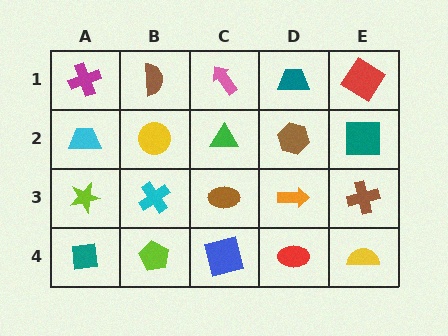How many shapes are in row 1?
5 shapes.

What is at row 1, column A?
A magenta cross.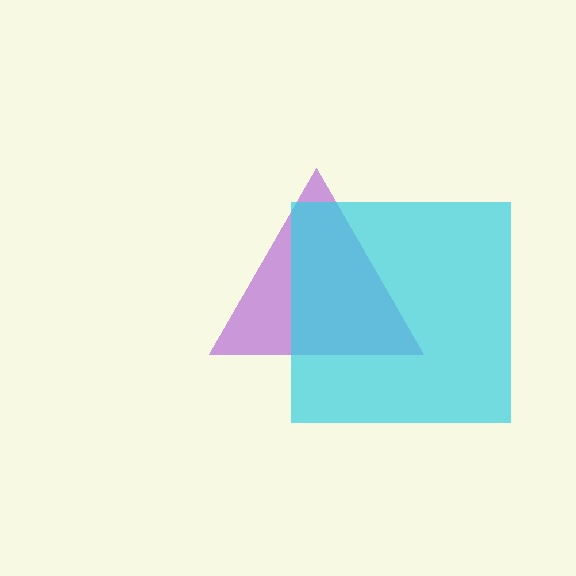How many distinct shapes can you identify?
There are 2 distinct shapes: a purple triangle, a cyan square.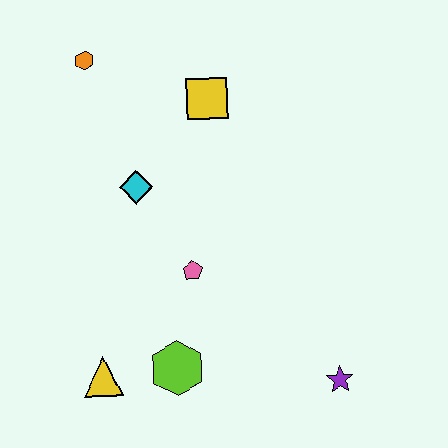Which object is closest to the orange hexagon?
The yellow square is closest to the orange hexagon.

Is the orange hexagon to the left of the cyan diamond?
Yes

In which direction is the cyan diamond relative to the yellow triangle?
The cyan diamond is above the yellow triangle.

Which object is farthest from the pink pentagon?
The orange hexagon is farthest from the pink pentagon.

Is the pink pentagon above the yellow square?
No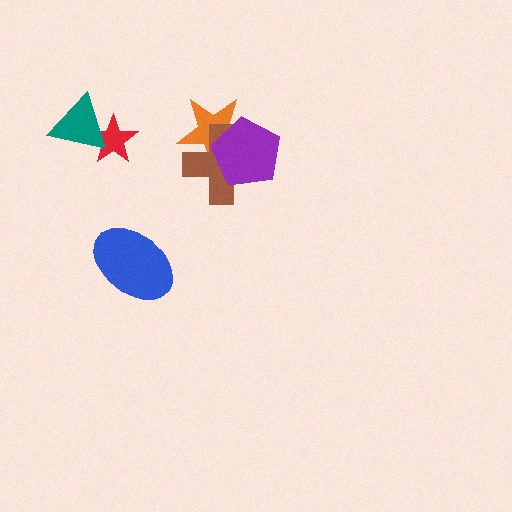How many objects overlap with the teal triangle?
1 object overlaps with the teal triangle.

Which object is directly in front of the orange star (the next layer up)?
The brown cross is directly in front of the orange star.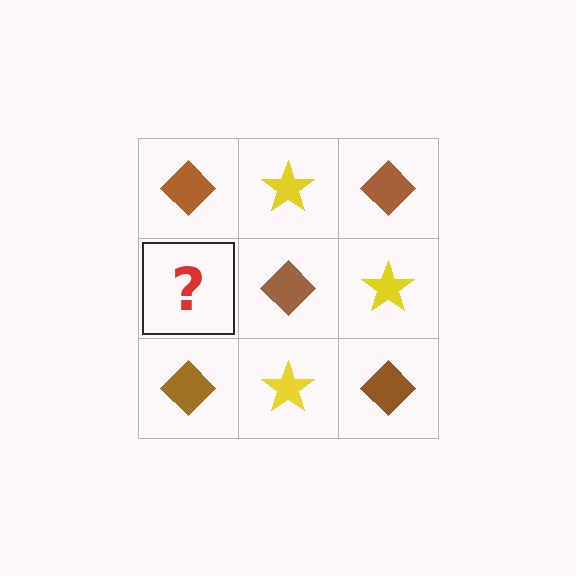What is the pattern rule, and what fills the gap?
The rule is that it alternates brown diamond and yellow star in a checkerboard pattern. The gap should be filled with a yellow star.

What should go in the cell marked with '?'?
The missing cell should contain a yellow star.